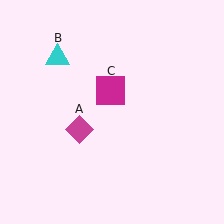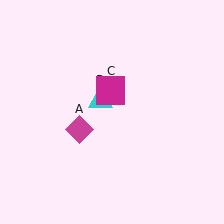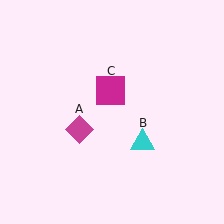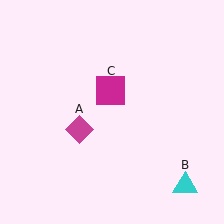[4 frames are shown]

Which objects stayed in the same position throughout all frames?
Magenta diamond (object A) and magenta square (object C) remained stationary.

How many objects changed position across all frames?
1 object changed position: cyan triangle (object B).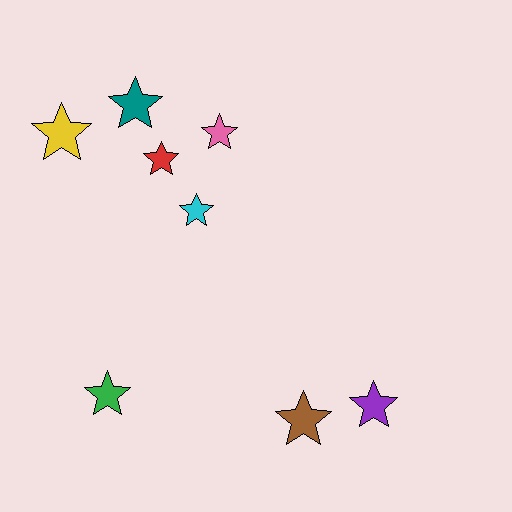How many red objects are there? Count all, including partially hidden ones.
There is 1 red object.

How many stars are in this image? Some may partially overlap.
There are 8 stars.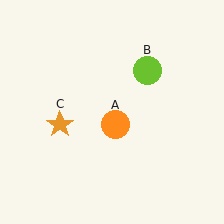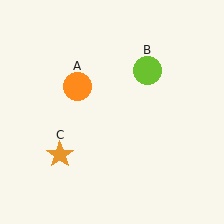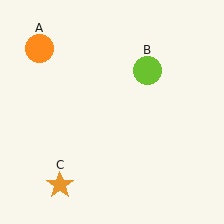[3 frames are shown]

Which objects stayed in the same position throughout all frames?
Lime circle (object B) remained stationary.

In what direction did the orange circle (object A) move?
The orange circle (object A) moved up and to the left.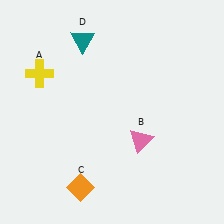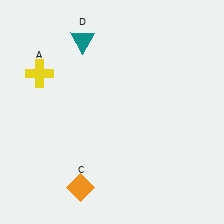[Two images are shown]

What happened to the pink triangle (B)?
The pink triangle (B) was removed in Image 2. It was in the bottom-right area of Image 1.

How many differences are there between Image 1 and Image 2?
There is 1 difference between the two images.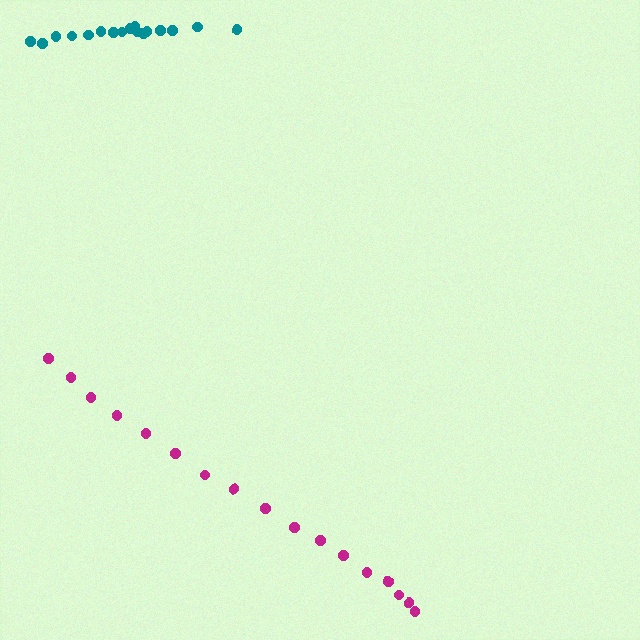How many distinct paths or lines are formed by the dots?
There are 2 distinct paths.